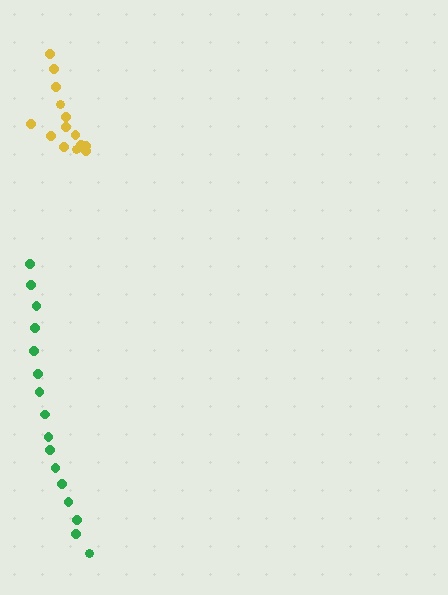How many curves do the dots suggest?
There are 2 distinct paths.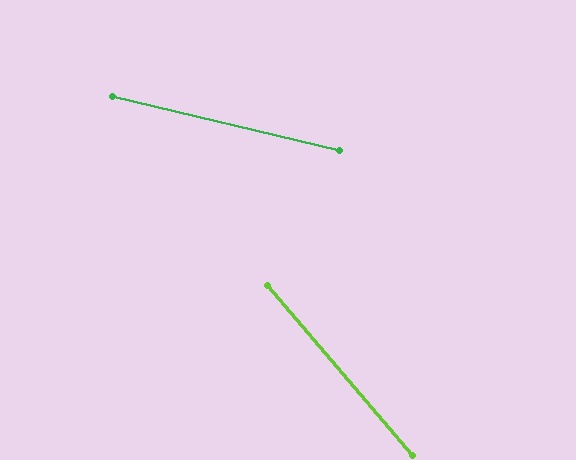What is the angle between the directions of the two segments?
Approximately 36 degrees.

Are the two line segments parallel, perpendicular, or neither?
Neither parallel nor perpendicular — they differ by about 36°.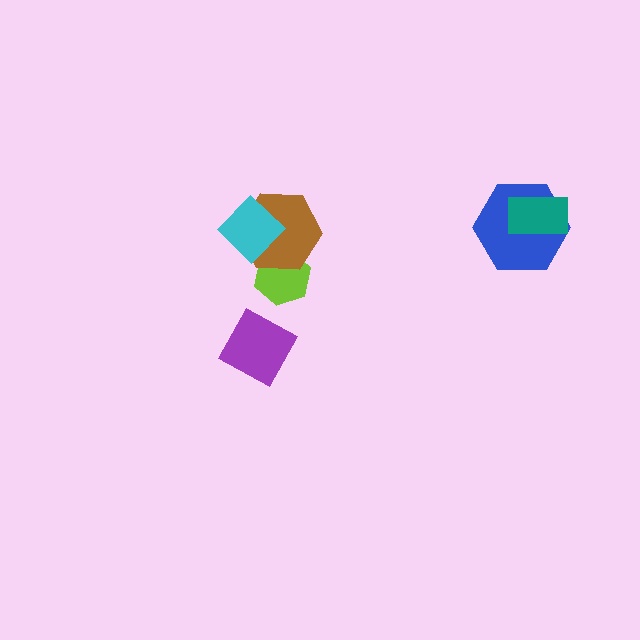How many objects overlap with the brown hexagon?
2 objects overlap with the brown hexagon.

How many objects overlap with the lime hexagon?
2 objects overlap with the lime hexagon.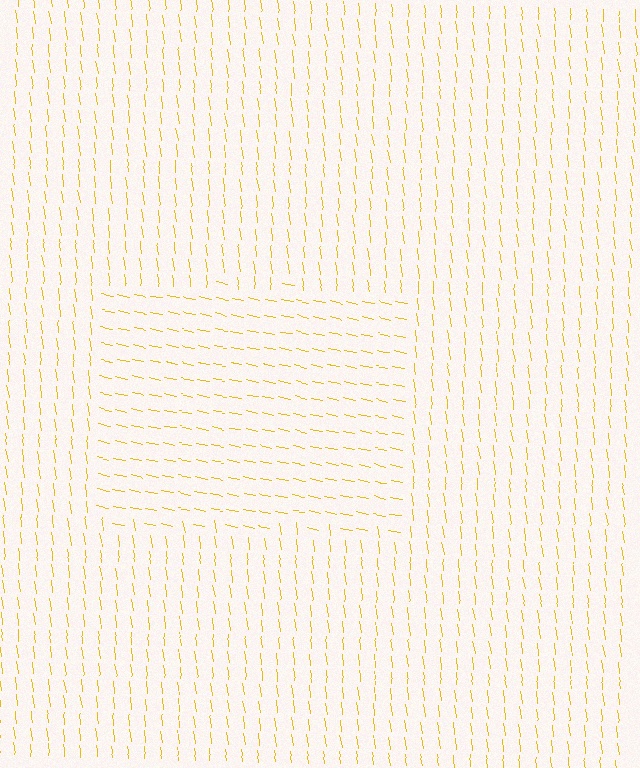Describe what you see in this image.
The image is filled with small yellow line segments. A rectangle region in the image has lines oriented differently from the surrounding lines, creating a visible texture boundary.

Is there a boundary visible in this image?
Yes, there is a texture boundary formed by a change in line orientation.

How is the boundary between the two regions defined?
The boundary is defined purely by a change in line orientation (approximately 70 degrees difference). All lines are the same color and thickness.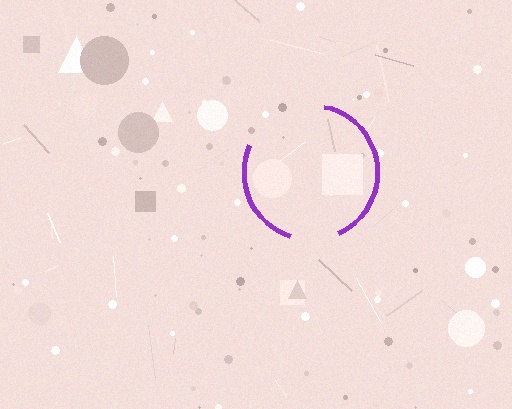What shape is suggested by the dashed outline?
The dashed outline suggests a circle.